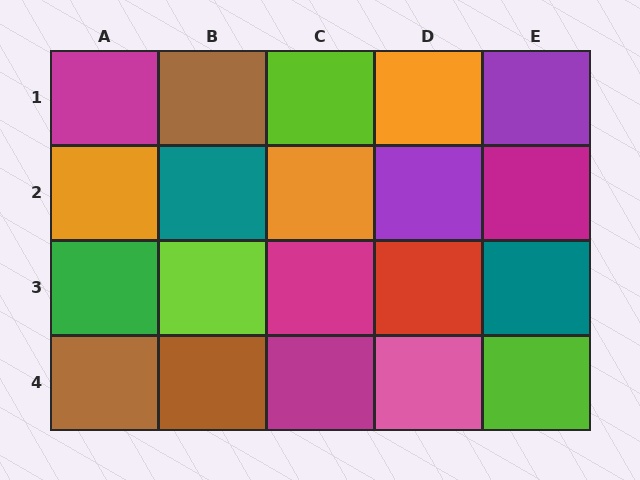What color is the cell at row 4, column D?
Pink.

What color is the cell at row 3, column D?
Red.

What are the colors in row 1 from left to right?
Magenta, brown, lime, orange, purple.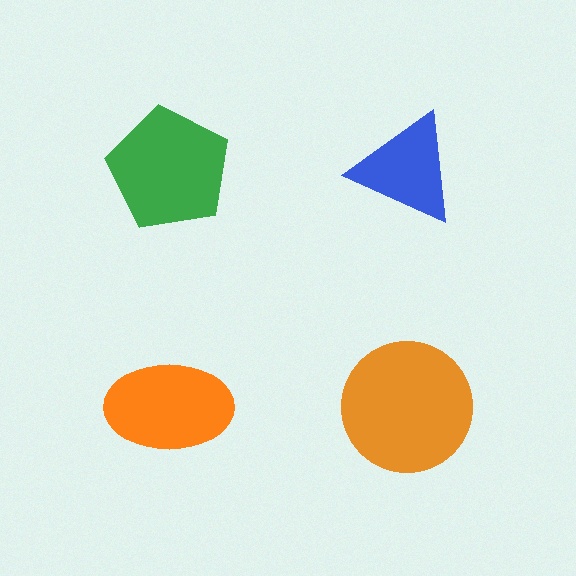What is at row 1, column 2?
A blue triangle.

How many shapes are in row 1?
2 shapes.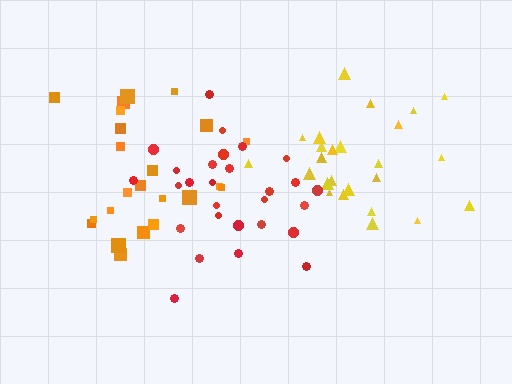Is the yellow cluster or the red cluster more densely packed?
Yellow.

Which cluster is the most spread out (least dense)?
Orange.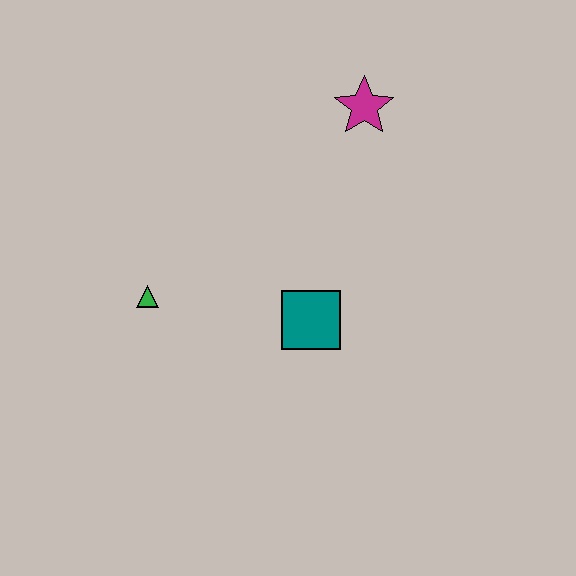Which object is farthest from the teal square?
The magenta star is farthest from the teal square.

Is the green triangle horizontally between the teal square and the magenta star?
No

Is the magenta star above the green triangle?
Yes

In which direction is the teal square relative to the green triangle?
The teal square is to the right of the green triangle.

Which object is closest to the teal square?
The green triangle is closest to the teal square.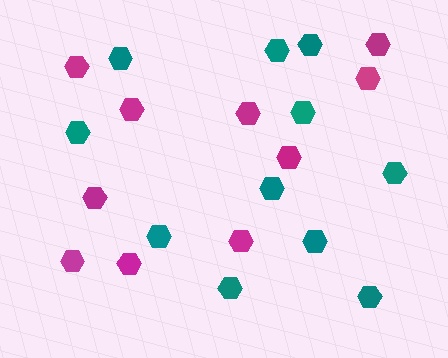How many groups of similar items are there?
There are 2 groups: one group of teal hexagons (11) and one group of magenta hexagons (10).